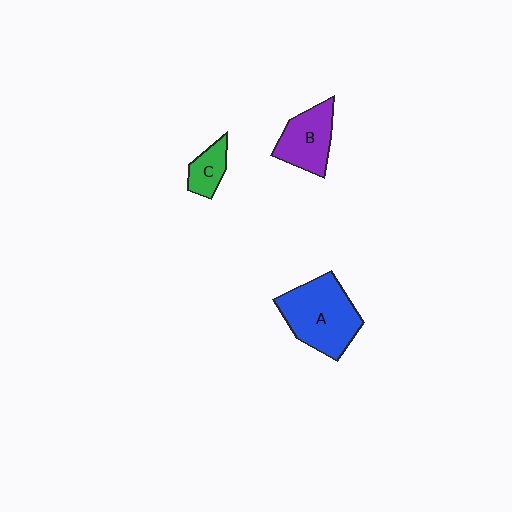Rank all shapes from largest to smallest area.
From largest to smallest: A (blue), B (purple), C (green).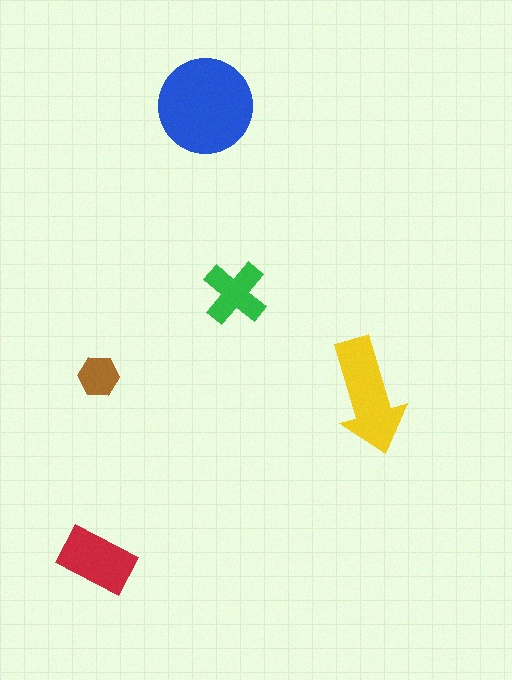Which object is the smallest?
The brown hexagon.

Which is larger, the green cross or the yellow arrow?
The yellow arrow.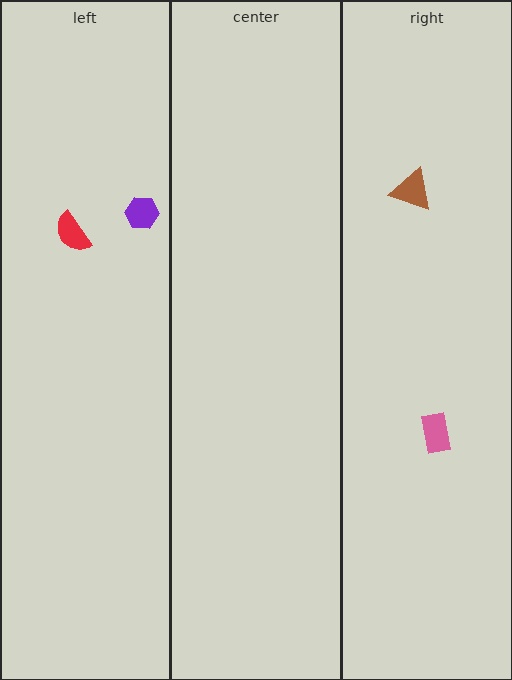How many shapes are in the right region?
2.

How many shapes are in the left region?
2.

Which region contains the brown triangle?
The right region.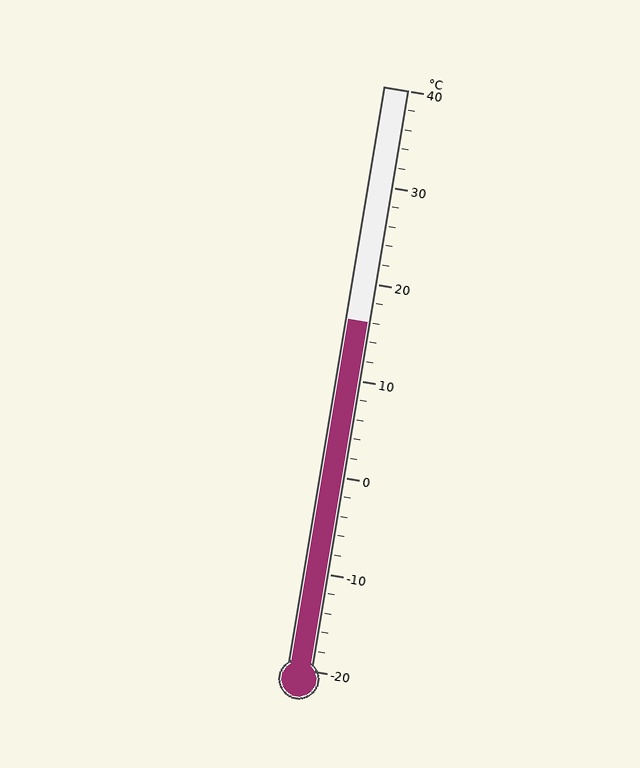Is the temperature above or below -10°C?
The temperature is above -10°C.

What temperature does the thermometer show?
The thermometer shows approximately 16°C.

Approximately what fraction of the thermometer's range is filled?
The thermometer is filled to approximately 60% of its range.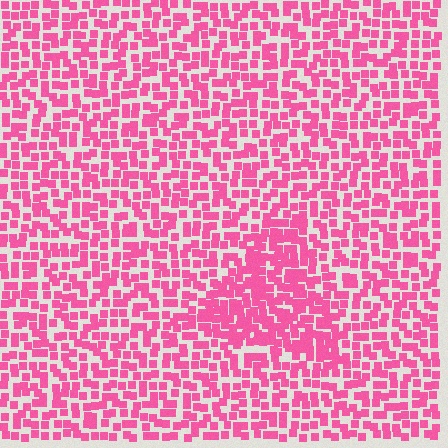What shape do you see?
I see a triangle.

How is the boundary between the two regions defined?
The boundary is defined by a change in element density (approximately 1.6x ratio). All elements are the same color, size, and shape.